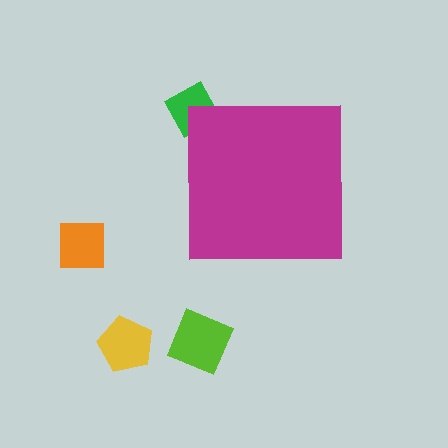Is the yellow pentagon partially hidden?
No, the yellow pentagon is fully visible.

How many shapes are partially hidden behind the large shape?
1 shape is partially hidden.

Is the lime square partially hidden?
No, the lime square is fully visible.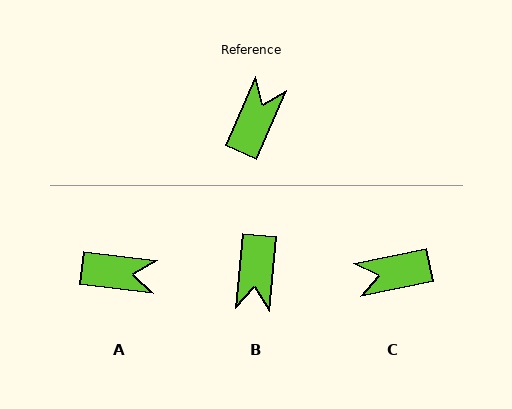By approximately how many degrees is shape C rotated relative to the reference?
Approximately 126 degrees counter-clockwise.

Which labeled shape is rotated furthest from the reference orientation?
B, about 161 degrees away.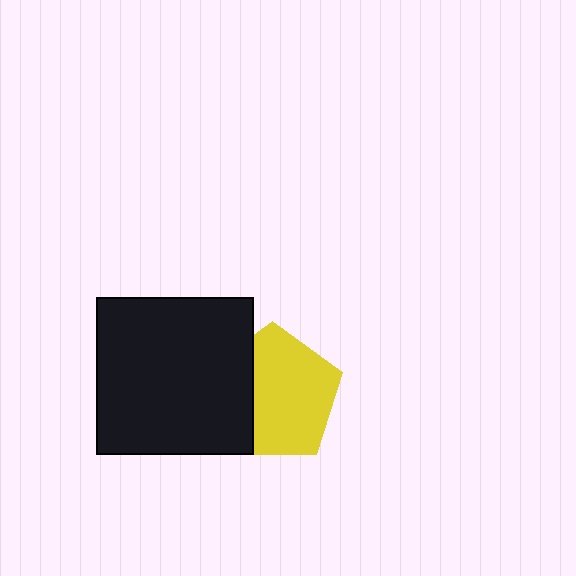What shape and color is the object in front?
The object in front is a black square.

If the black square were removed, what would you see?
You would see the complete yellow pentagon.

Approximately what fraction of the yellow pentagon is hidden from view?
Roughly 31% of the yellow pentagon is hidden behind the black square.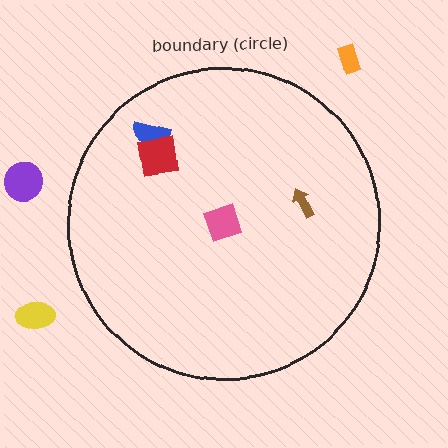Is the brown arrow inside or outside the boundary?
Inside.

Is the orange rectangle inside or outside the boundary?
Outside.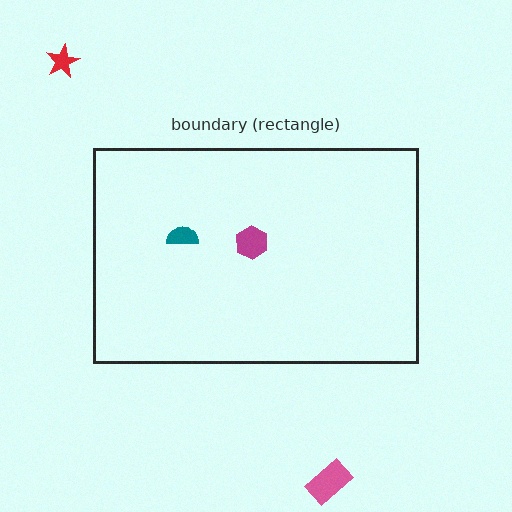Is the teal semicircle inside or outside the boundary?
Inside.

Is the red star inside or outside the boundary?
Outside.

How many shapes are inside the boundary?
2 inside, 2 outside.